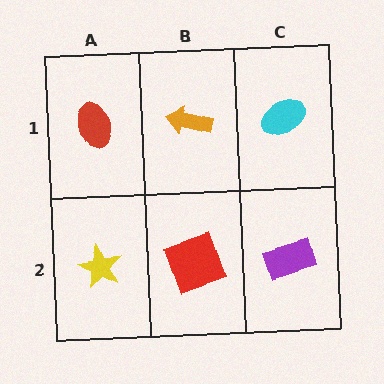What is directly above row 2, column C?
A cyan ellipse.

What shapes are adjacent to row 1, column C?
A purple rectangle (row 2, column C), an orange arrow (row 1, column B).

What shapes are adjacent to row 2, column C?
A cyan ellipse (row 1, column C), a red square (row 2, column B).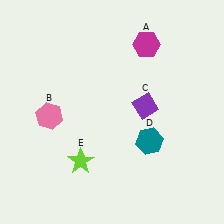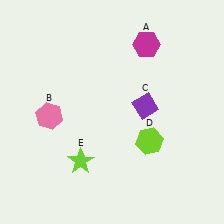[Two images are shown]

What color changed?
The hexagon (D) changed from teal in Image 1 to lime in Image 2.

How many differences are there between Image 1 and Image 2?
There is 1 difference between the two images.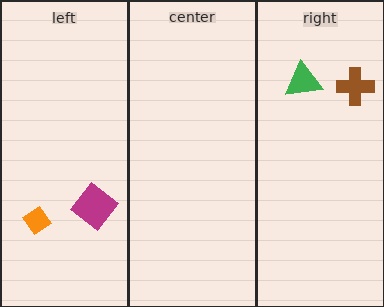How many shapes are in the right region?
2.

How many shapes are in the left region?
2.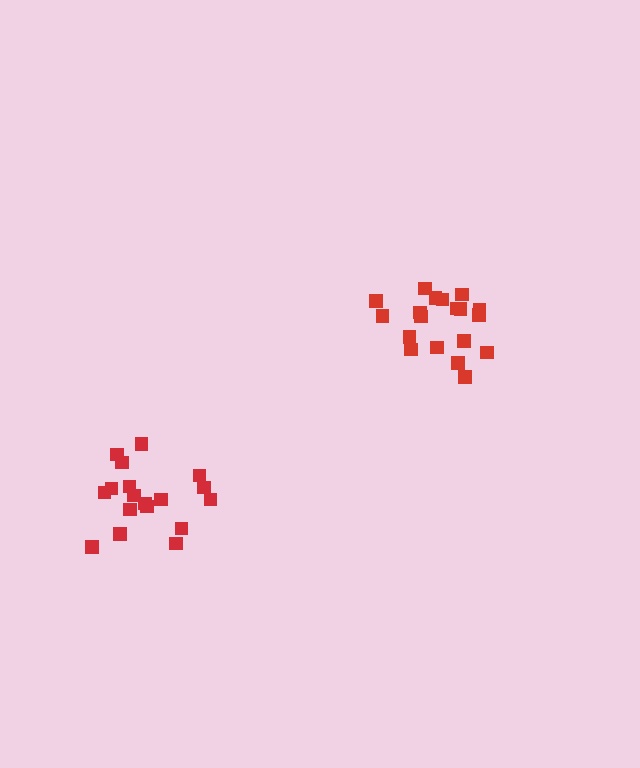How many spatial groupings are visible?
There are 2 spatial groupings.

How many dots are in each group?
Group 1: 19 dots, Group 2: 18 dots (37 total).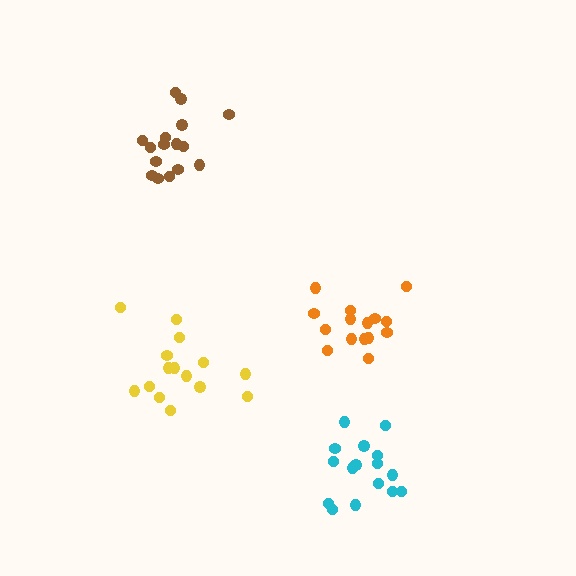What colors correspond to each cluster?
The clusters are colored: orange, cyan, yellow, brown.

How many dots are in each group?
Group 1: 15 dots, Group 2: 16 dots, Group 3: 15 dots, Group 4: 16 dots (62 total).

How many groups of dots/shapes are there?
There are 4 groups.